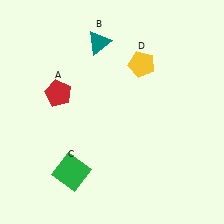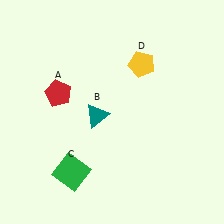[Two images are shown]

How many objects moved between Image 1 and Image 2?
1 object moved between the two images.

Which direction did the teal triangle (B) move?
The teal triangle (B) moved down.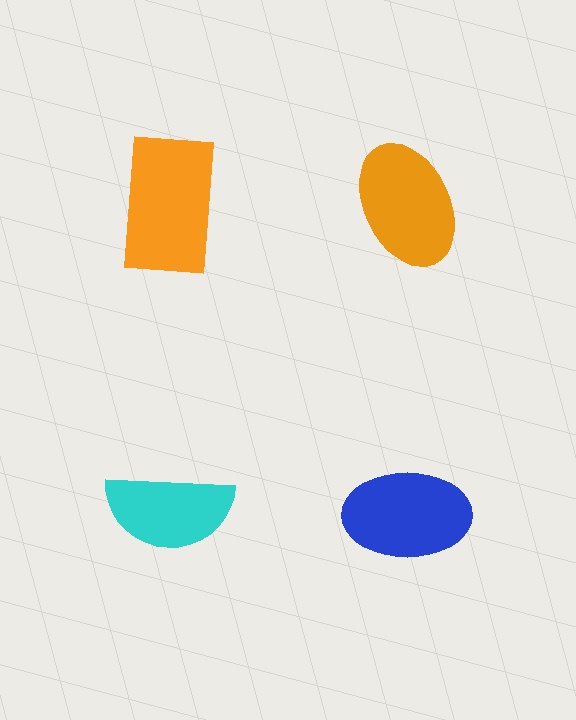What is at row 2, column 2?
A blue ellipse.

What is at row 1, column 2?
An orange ellipse.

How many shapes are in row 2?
2 shapes.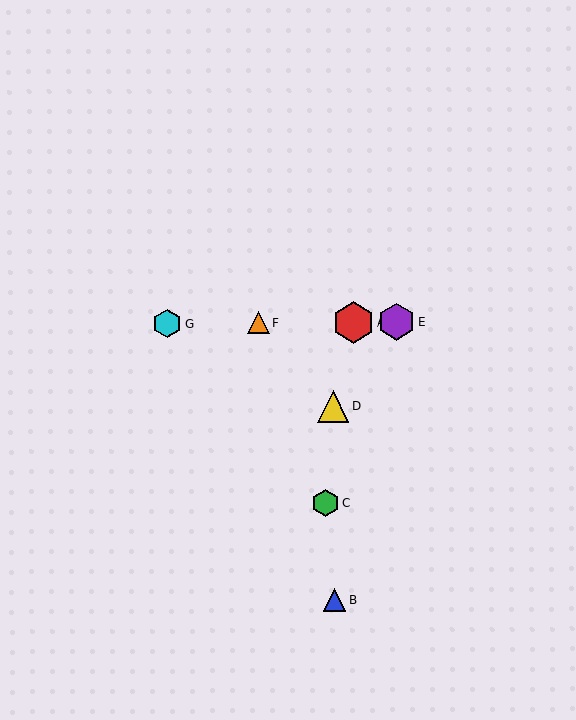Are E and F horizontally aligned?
Yes, both are at y≈322.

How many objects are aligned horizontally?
4 objects (A, E, F, G) are aligned horizontally.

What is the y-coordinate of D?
Object D is at y≈406.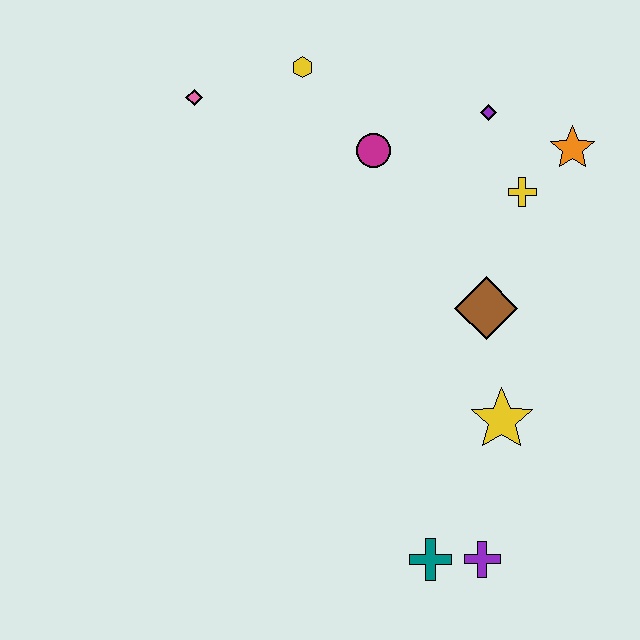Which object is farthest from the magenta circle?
The purple cross is farthest from the magenta circle.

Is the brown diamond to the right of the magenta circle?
Yes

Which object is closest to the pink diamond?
The yellow hexagon is closest to the pink diamond.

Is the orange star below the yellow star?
No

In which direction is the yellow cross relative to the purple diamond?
The yellow cross is below the purple diamond.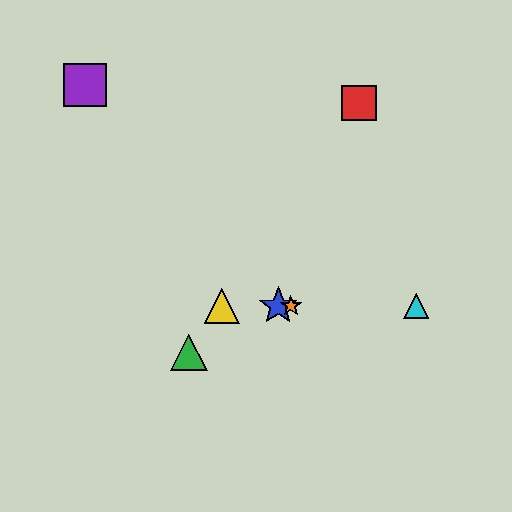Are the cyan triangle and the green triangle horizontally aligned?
No, the cyan triangle is at y≈306 and the green triangle is at y≈353.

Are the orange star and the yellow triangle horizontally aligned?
Yes, both are at y≈306.